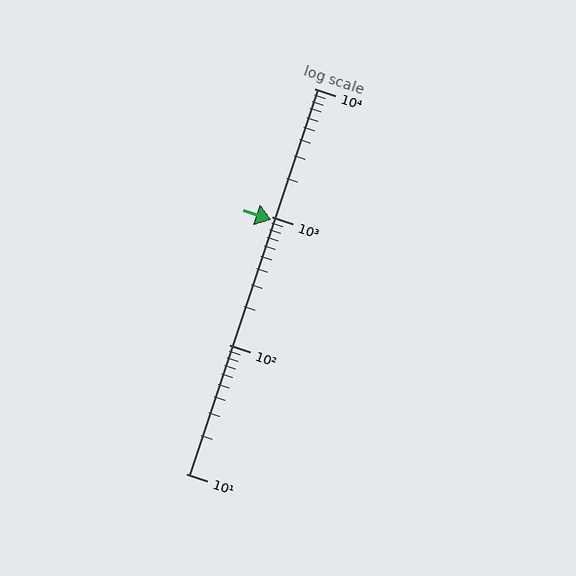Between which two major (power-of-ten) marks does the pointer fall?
The pointer is between 100 and 1000.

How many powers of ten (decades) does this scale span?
The scale spans 3 decades, from 10 to 10000.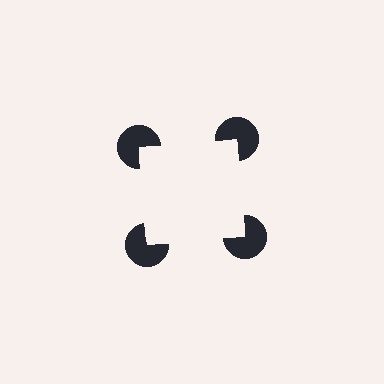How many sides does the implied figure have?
4 sides.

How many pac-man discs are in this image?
There are 4 — one at each vertex of the illusory square.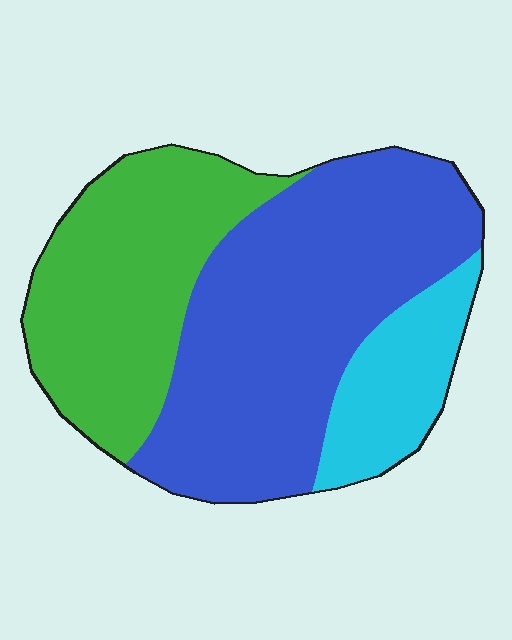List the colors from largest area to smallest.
From largest to smallest: blue, green, cyan.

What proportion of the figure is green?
Green covers around 35% of the figure.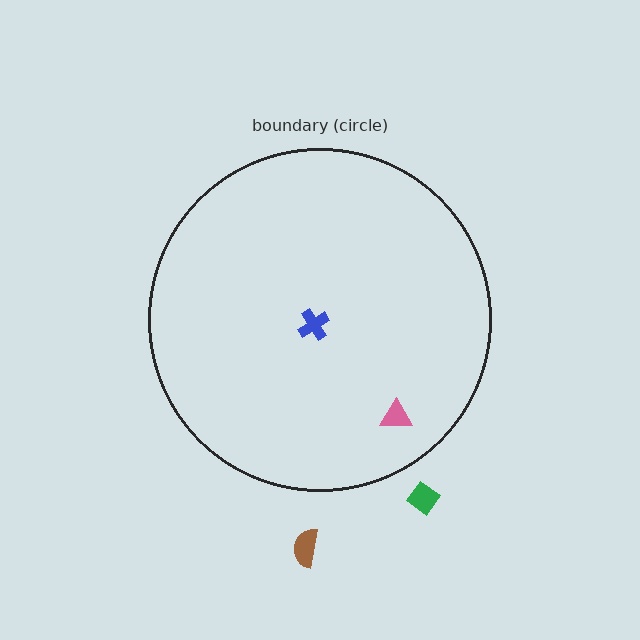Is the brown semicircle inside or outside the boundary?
Outside.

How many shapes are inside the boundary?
2 inside, 2 outside.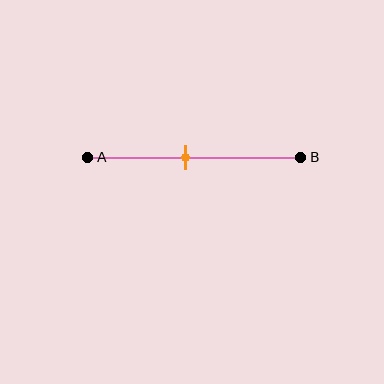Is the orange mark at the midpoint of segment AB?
No, the mark is at about 45% from A, not at the 50% midpoint.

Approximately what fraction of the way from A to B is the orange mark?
The orange mark is approximately 45% of the way from A to B.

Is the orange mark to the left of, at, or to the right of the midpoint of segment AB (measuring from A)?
The orange mark is to the left of the midpoint of segment AB.